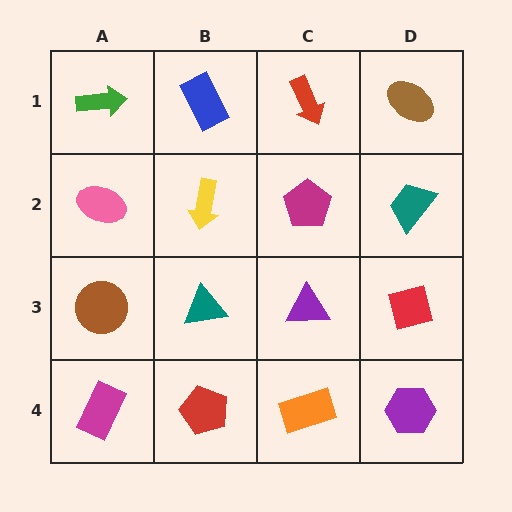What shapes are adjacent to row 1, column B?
A yellow arrow (row 2, column B), a green arrow (row 1, column A), a red arrow (row 1, column C).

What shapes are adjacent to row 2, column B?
A blue rectangle (row 1, column B), a teal triangle (row 3, column B), a pink ellipse (row 2, column A), a magenta pentagon (row 2, column C).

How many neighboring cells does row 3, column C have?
4.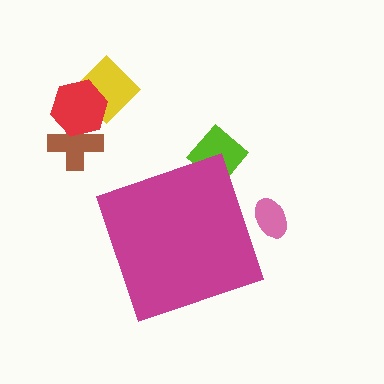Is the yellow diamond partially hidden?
No, the yellow diamond is fully visible.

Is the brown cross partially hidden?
No, the brown cross is fully visible.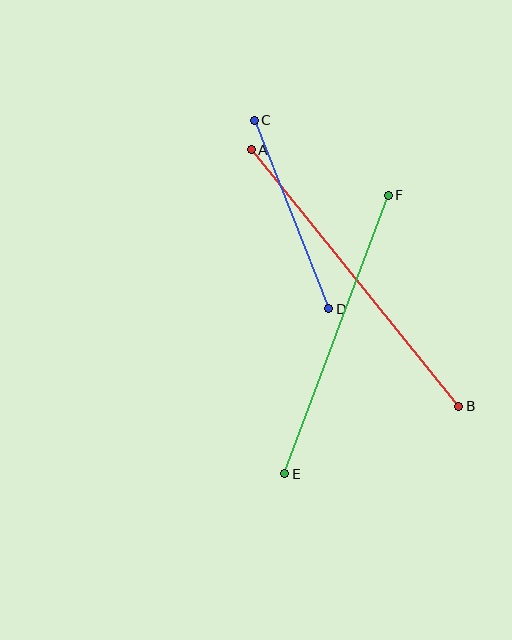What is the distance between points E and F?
The distance is approximately 297 pixels.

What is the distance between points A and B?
The distance is approximately 330 pixels.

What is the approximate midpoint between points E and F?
The midpoint is at approximately (336, 334) pixels.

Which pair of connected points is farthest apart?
Points A and B are farthest apart.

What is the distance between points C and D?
The distance is approximately 203 pixels.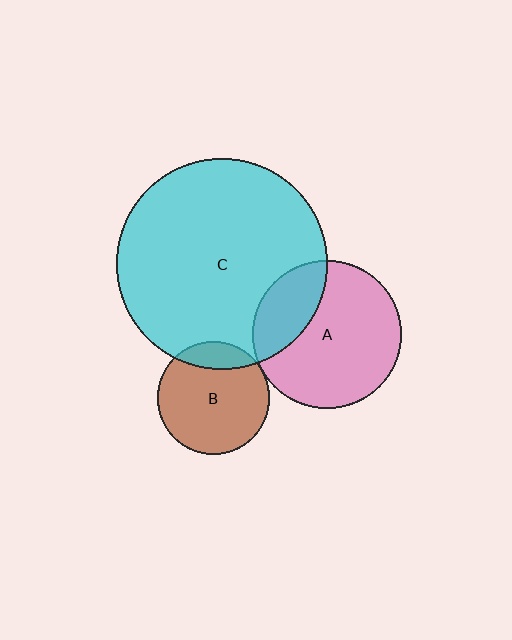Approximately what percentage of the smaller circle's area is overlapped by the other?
Approximately 25%.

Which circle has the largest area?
Circle C (cyan).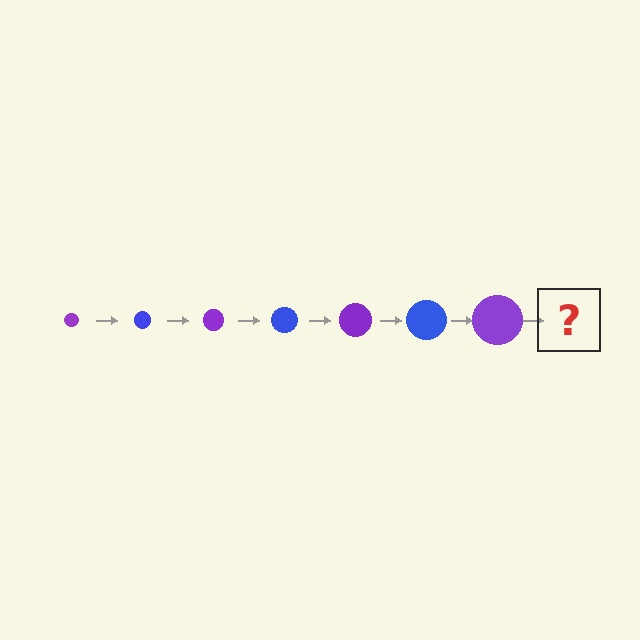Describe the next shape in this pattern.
It should be a blue circle, larger than the previous one.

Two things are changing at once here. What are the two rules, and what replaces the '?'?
The two rules are that the circle grows larger each step and the color cycles through purple and blue. The '?' should be a blue circle, larger than the previous one.